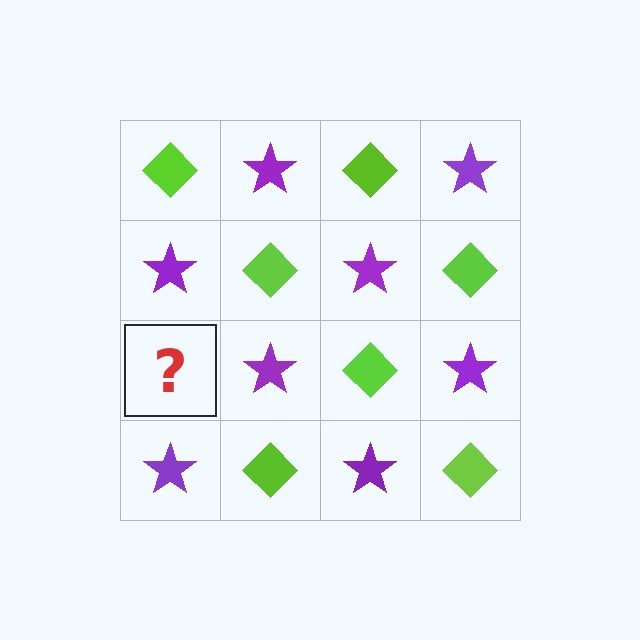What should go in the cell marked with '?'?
The missing cell should contain a lime diamond.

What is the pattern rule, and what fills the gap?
The rule is that it alternates lime diamond and purple star in a checkerboard pattern. The gap should be filled with a lime diamond.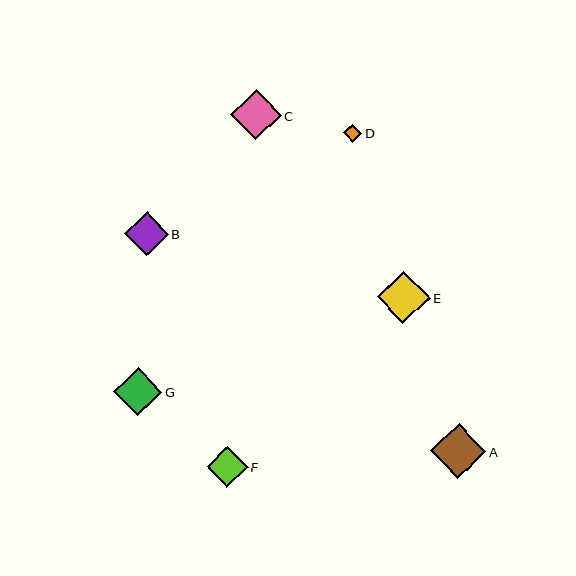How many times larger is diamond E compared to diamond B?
Diamond E is approximately 1.2 times the size of diamond B.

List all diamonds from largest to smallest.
From largest to smallest: A, E, C, G, B, F, D.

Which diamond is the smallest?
Diamond D is the smallest with a size of approximately 18 pixels.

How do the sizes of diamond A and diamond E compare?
Diamond A and diamond E are approximately the same size.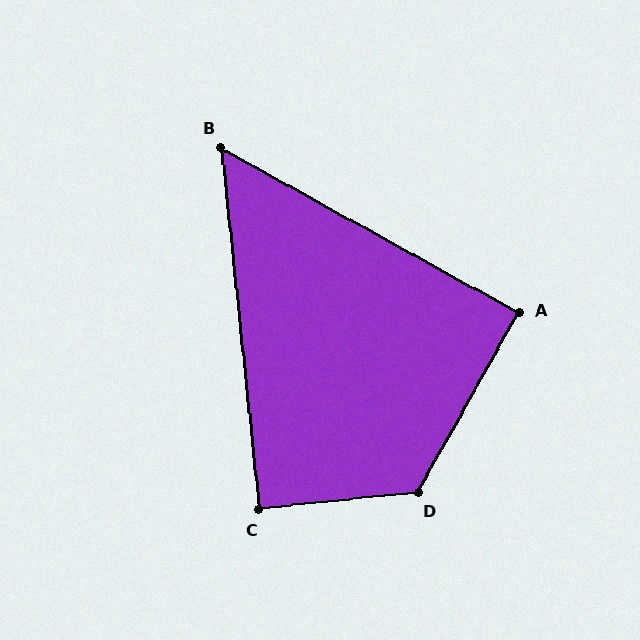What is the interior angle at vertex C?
Approximately 90 degrees (approximately right).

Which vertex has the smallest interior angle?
B, at approximately 55 degrees.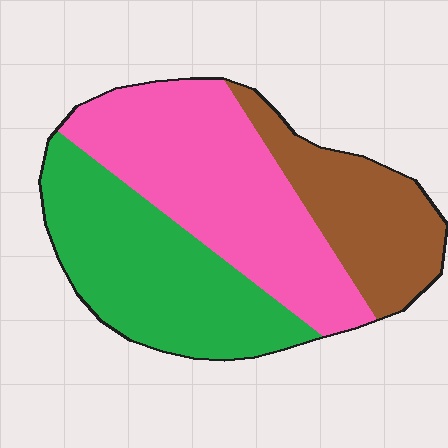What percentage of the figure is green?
Green covers about 35% of the figure.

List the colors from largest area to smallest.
From largest to smallest: pink, green, brown.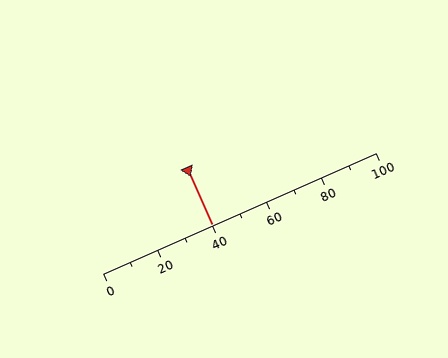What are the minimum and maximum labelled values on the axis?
The axis runs from 0 to 100.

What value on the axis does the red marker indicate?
The marker indicates approximately 40.